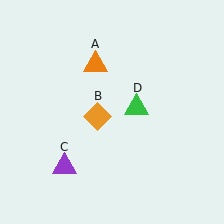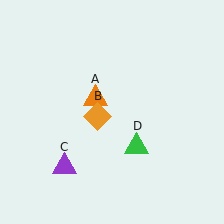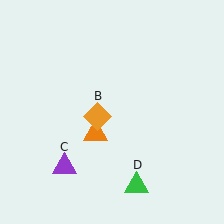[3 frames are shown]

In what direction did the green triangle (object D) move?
The green triangle (object D) moved down.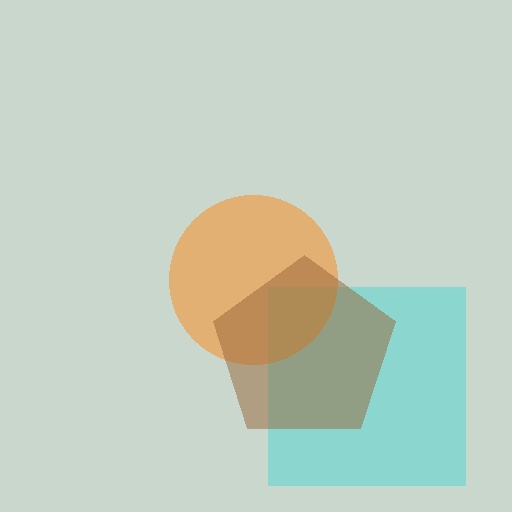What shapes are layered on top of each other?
The layered shapes are: a cyan square, an orange circle, a brown pentagon.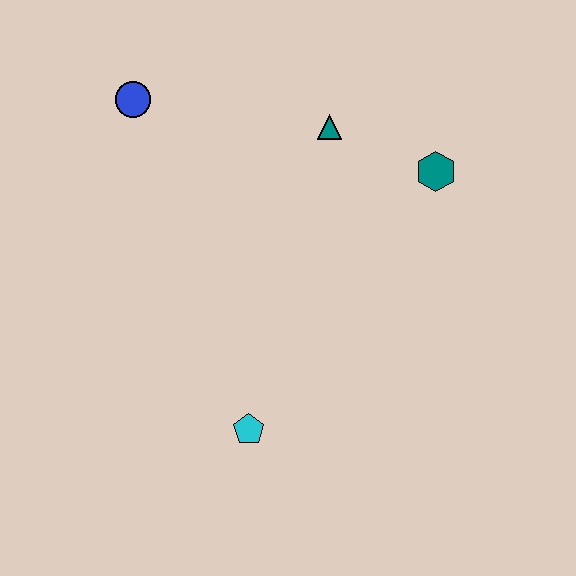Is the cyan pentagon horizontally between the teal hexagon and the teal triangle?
No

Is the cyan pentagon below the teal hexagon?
Yes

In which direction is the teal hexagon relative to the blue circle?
The teal hexagon is to the right of the blue circle.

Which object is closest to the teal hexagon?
The teal triangle is closest to the teal hexagon.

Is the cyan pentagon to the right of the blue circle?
Yes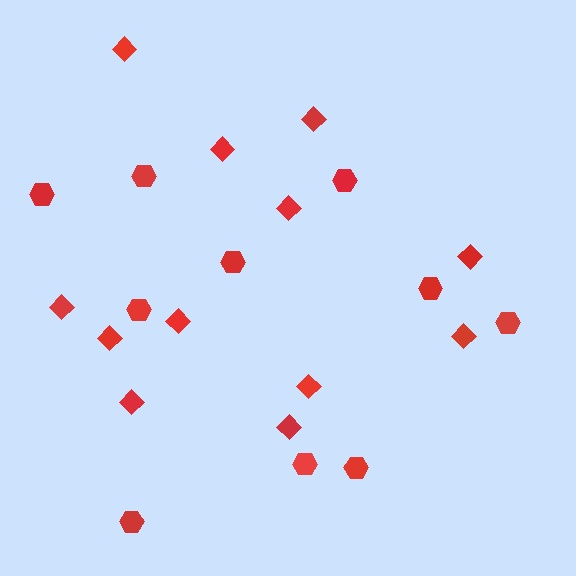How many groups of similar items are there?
There are 2 groups: one group of diamonds (12) and one group of hexagons (10).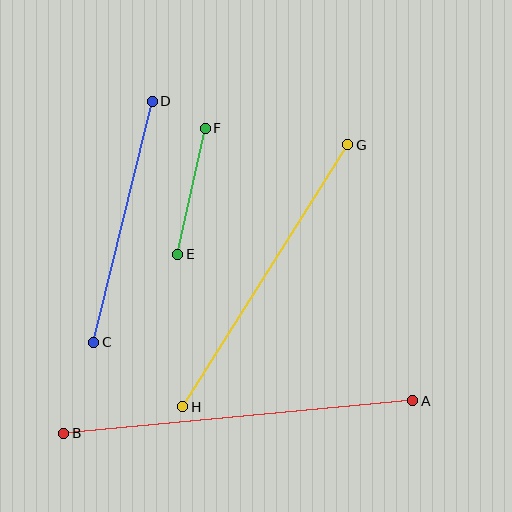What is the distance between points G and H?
The distance is approximately 310 pixels.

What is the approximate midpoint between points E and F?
The midpoint is at approximately (191, 191) pixels.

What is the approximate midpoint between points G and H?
The midpoint is at approximately (265, 276) pixels.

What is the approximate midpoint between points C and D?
The midpoint is at approximately (123, 222) pixels.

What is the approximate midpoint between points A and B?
The midpoint is at approximately (238, 417) pixels.